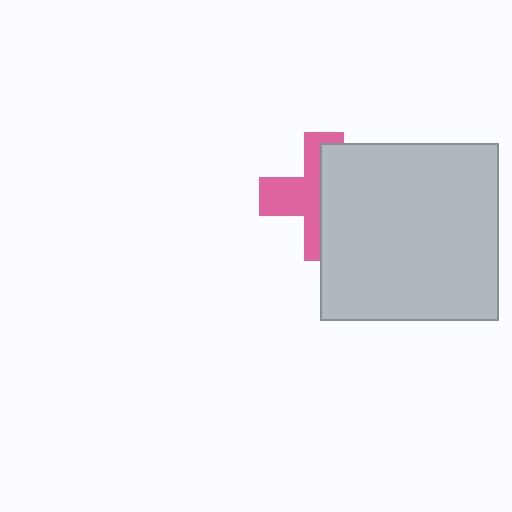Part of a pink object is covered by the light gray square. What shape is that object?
It is a cross.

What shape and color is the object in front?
The object in front is a light gray square.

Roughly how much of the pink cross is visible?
About half of it is visible (roughly 47%).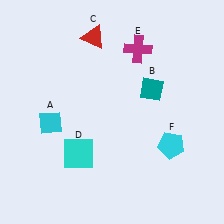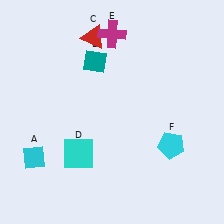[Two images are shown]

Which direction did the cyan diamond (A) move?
The cyan diamond (A) moved down.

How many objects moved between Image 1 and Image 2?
3 objects moved between the two images.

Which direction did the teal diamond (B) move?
The teal diamond (B) moved left.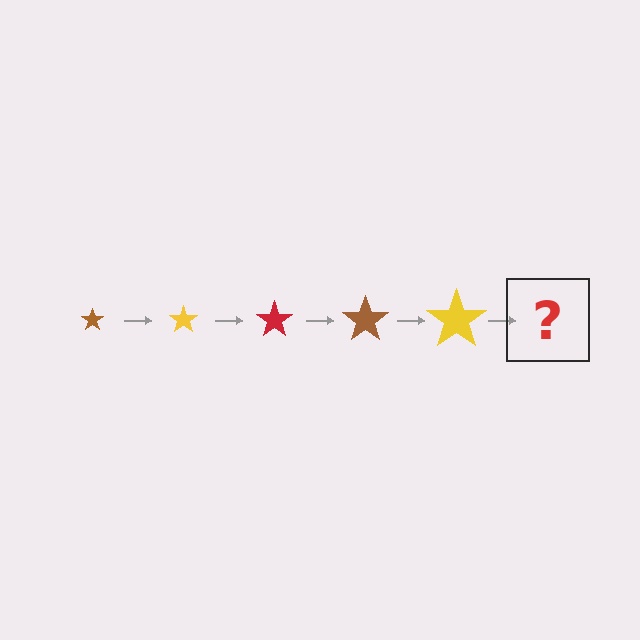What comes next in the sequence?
The next element should be a red star, larger than the previous one.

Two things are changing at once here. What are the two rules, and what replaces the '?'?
The two rules are that the star grows larger each step and the color cycles through brown, yellow, and red. The '?' should be a red star, larger than the previous one.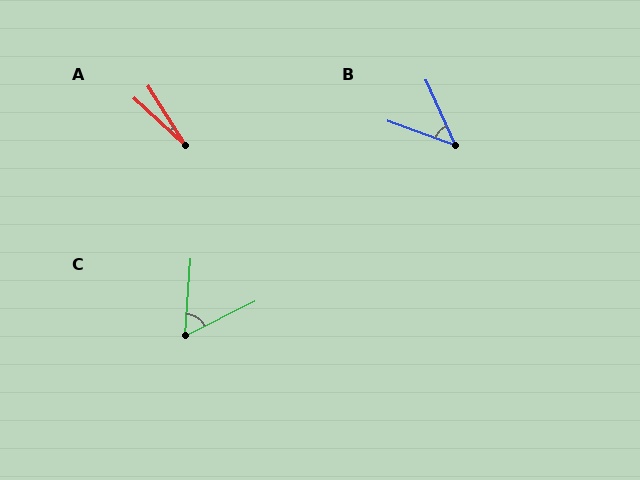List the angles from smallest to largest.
A (15°), B (46°), C (59°).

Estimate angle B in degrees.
Approximately 46 degrees.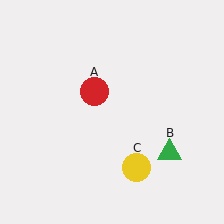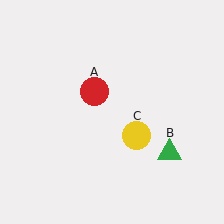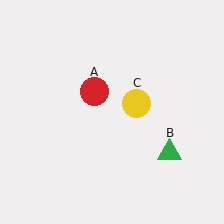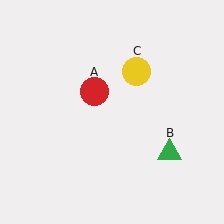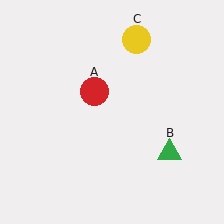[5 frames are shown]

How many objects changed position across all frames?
1 object changed position: yellow circle (object C).